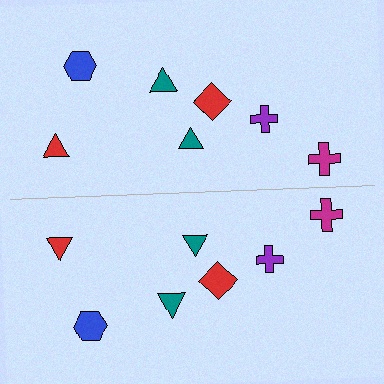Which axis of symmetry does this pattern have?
The pattern has a horizontal axis of symmetry running through the center of the image.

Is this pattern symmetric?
Yes, this pattern has bilateral (reflection) symmetry.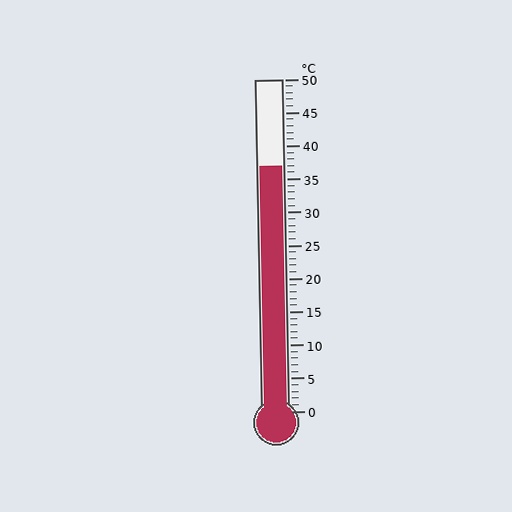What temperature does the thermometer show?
The thermometer shows approximately 37°C.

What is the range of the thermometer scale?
The thermometer scale ranges from 0°C to 50°C.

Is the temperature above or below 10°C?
The temperature is above 10°C.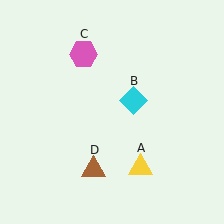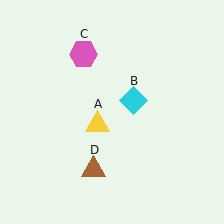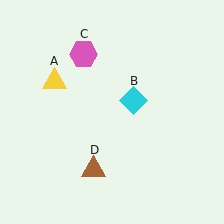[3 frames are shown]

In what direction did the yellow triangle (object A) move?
The yellow triangle (object A) moved up and to the left.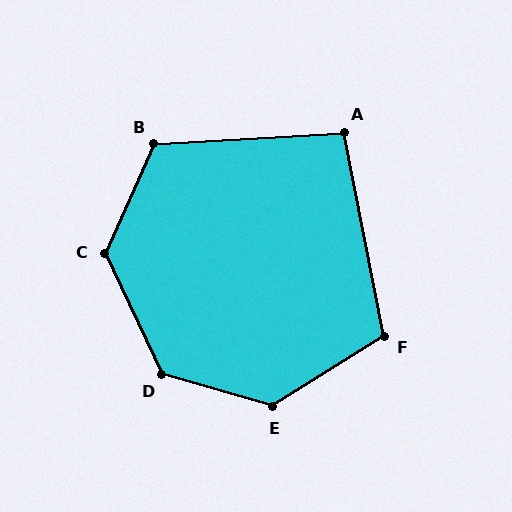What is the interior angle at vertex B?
Approximately 118 degrees (obtuse).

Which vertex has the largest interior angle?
E, at approximately 132 degrees.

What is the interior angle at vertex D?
Approximately 131 degrees (obtuse).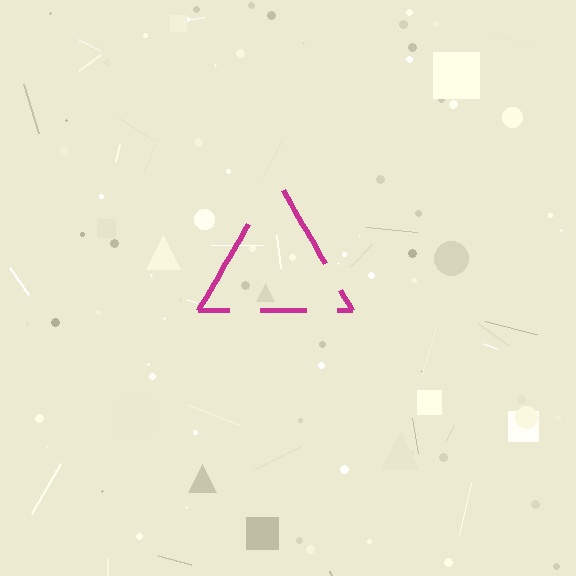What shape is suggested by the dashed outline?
The dashed outline suggests a triangle.